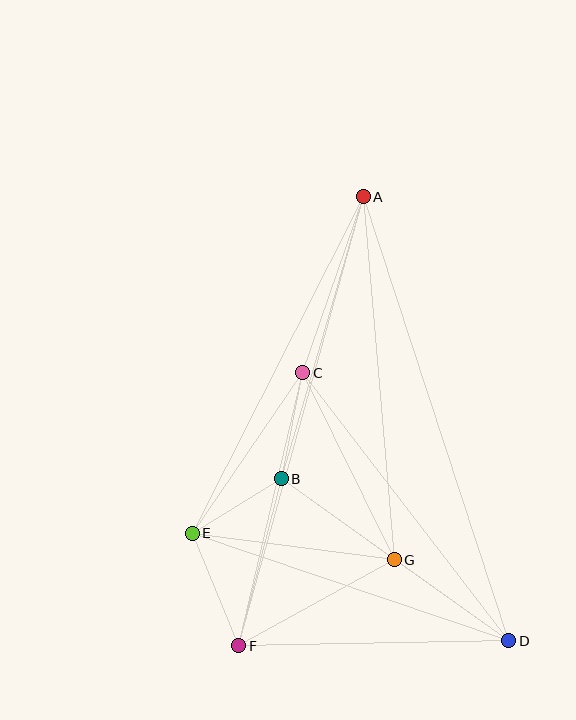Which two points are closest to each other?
Points B and E are closest to each other.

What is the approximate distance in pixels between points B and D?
The distance between B and D is approximately 279 pixels.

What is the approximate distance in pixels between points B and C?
The distance between B and C is approximately 108 pixels.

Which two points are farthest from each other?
Points A and D are farthest from each other.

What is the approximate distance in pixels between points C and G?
The distance between C and G is approximately 208 pixels.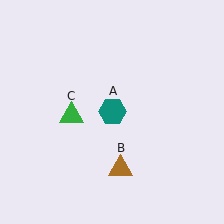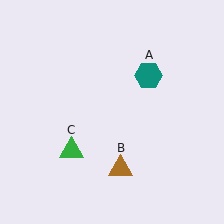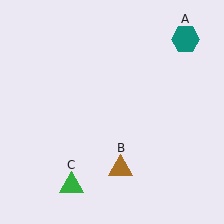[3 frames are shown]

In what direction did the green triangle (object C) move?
The green triangle (object C) moved down.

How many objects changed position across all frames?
2 objects changed position: teal hexagon (object A), green triangle (object C).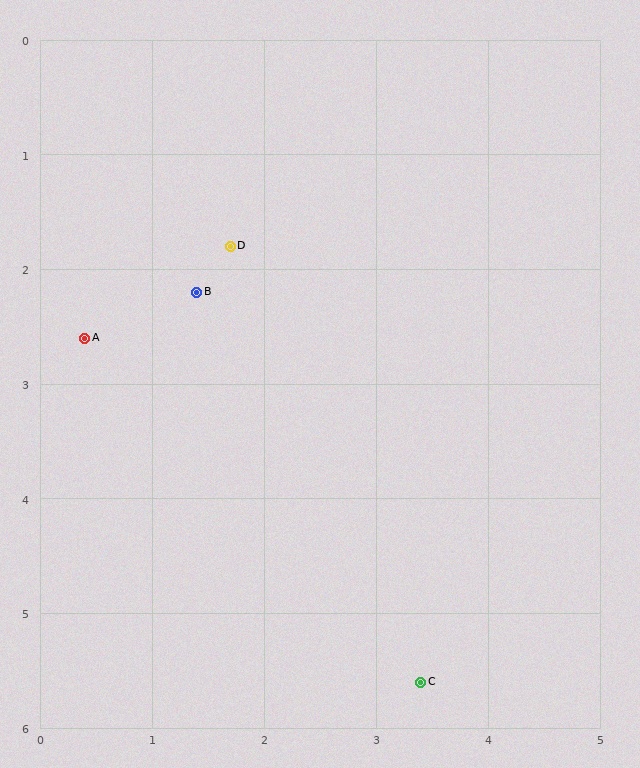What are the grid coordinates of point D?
Point D is at approximately (1.7, 1.8).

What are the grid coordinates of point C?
Point C is at approximately (3.4, 5.6).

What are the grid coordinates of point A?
Point A is at approximately (0.4, 2.6).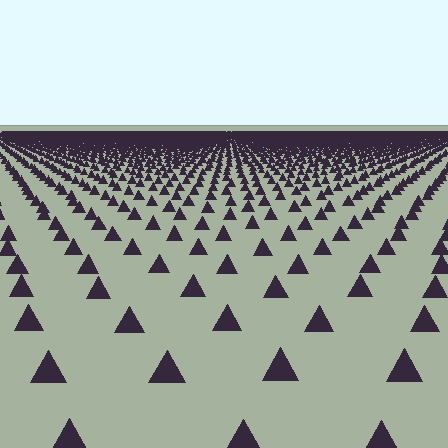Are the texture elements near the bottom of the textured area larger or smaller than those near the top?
Larger. Near the bottom, elements are closer to the viewer and appear at a bigger on-screen size.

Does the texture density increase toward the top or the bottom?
Density increases toward the top.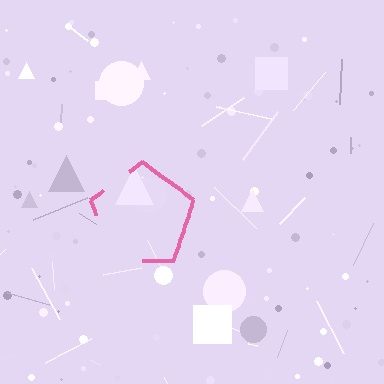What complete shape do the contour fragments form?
The contour fragments form a pentagon.